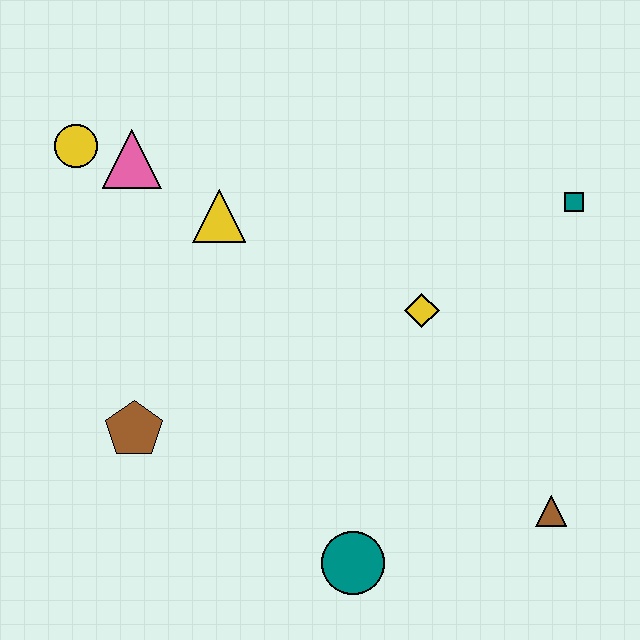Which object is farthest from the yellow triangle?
The brown triangle is farthest from the yellow triangle.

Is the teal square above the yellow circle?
No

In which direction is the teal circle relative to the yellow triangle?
The teal circle is below the yellow triangle.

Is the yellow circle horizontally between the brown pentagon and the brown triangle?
No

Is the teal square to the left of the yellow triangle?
No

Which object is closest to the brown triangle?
The teal circle is closest to the brown triangle.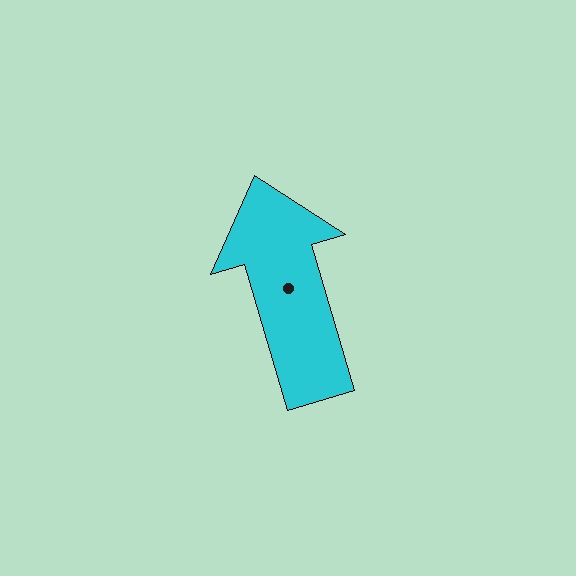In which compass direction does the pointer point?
North.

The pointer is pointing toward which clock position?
Roughly 11 o'clock.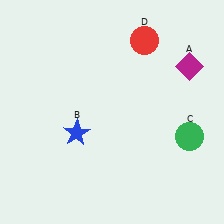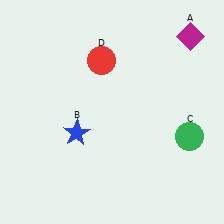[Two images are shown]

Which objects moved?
The objects that moved are: the magenta diamond (A), the red circle (D).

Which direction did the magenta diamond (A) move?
The magenta diamond (A) moved up.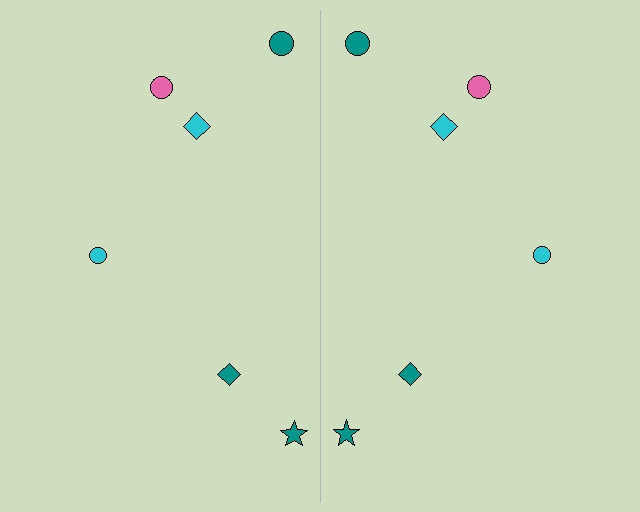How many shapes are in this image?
There are 12 shapes in this image.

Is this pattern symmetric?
Yes, this pattern has bilateral (reflection) symmetry.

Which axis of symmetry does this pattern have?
The pattern has a vertical axis of symmetry running through the center of the image.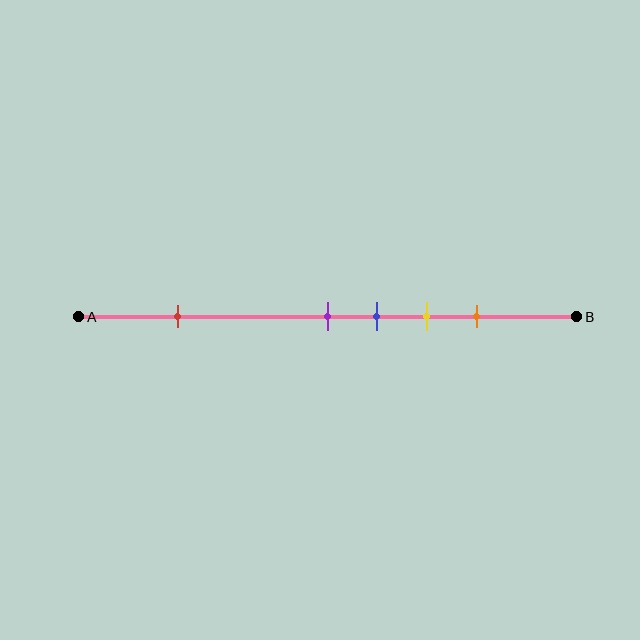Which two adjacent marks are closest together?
The purple and blue marks are the closest adjacent pair.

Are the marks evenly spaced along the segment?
No, the marks are not evenly spaced.